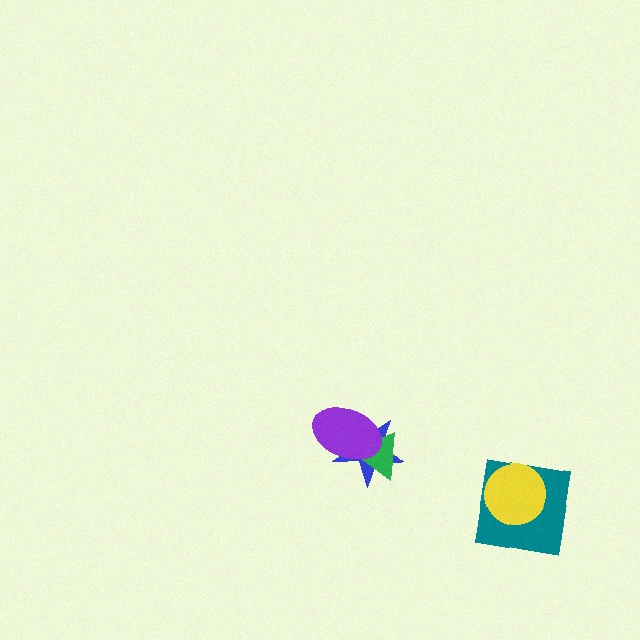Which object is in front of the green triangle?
The purple ellipse is in front of the green triangle.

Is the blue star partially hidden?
Yes, it is partially covered by another shape.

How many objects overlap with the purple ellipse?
2 objects overlap with the purple ellipse.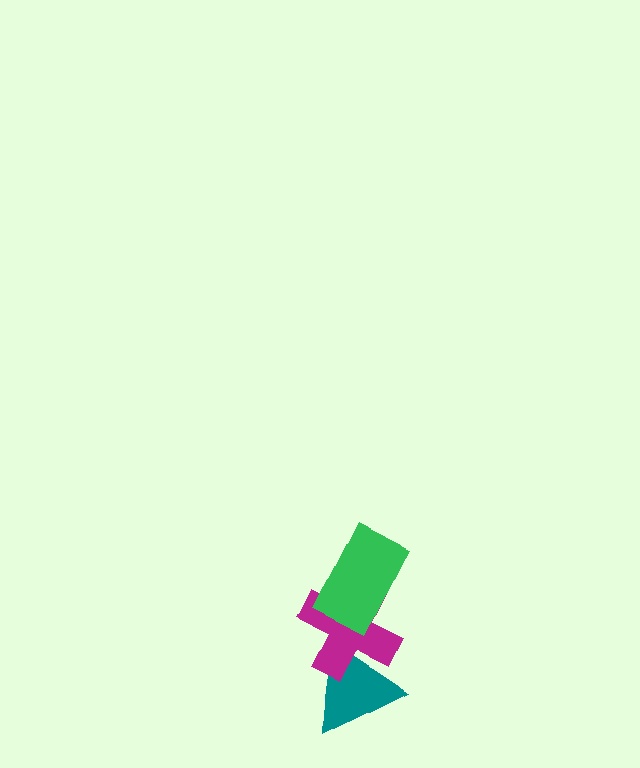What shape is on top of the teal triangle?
The magenta cross is on top of the teal triangle.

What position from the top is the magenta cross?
The magenta cross is 2nd from the top.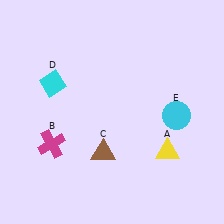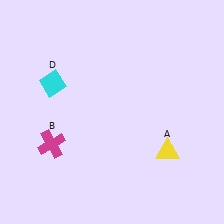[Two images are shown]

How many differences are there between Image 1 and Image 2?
There are 2 differences between the two images.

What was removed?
The cyan circle (E), the brown triangle (C) were removed in Image 2.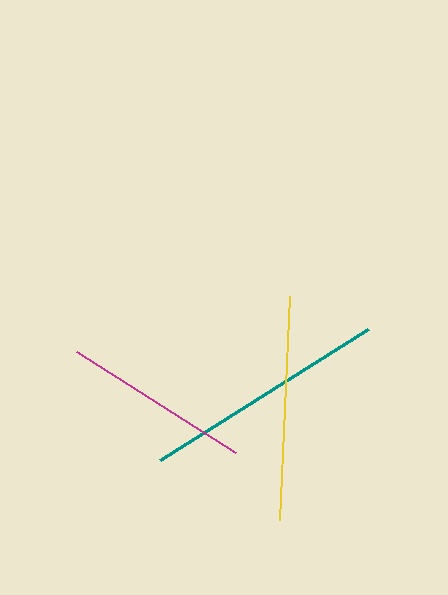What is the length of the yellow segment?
The yellow segment is approximately 224 pixels long.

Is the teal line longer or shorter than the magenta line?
The teal line is longer than the magenta line.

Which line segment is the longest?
The teal line is the longest at approximately 246 pixels.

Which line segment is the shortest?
The magenta line is the shortest at approximately 188 pixels.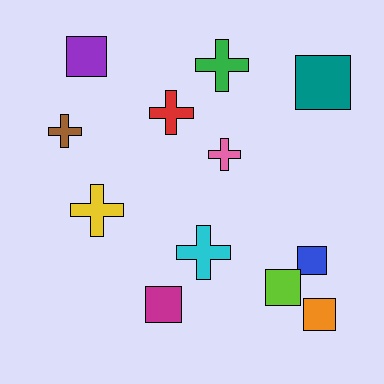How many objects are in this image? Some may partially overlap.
There are 12 objects.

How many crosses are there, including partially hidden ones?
There are 6 crosses.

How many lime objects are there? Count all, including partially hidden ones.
There is 1 lime object.